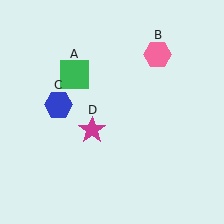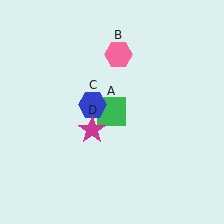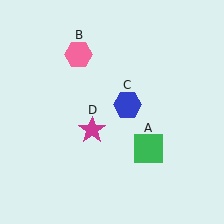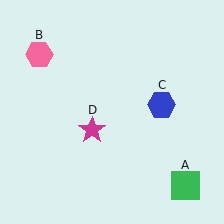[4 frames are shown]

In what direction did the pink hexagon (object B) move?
The pink hexagon (object B) moved left.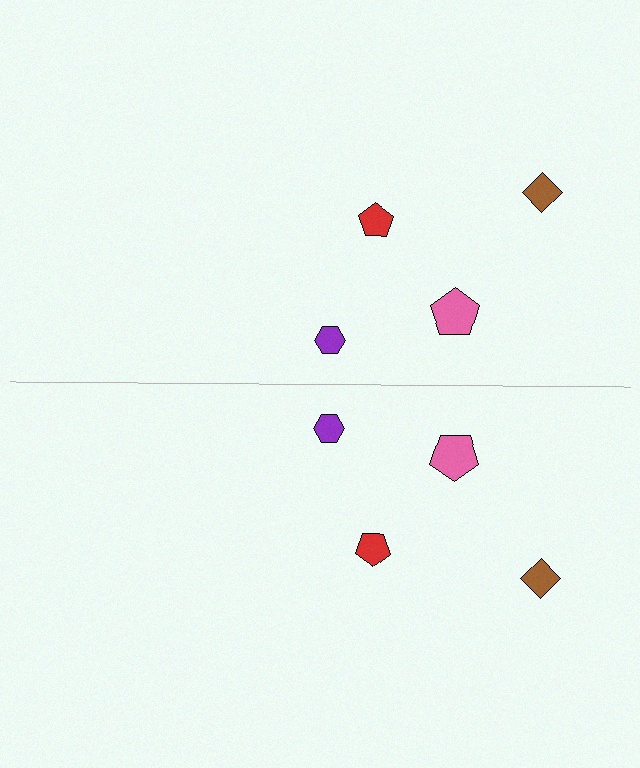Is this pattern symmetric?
Yes, this pattern has bilateral (reflection) symmetry.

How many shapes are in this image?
There are 8 shapes in this image.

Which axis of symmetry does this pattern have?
The pattern has a horizontal axis of symmetry running through the center of the image.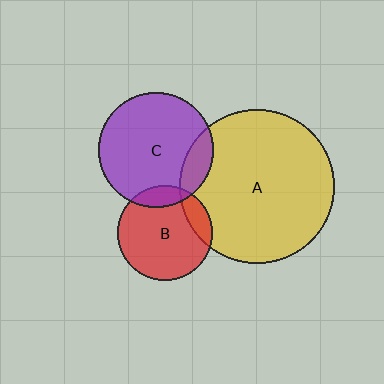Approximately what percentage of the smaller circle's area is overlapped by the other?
Approximately 15%.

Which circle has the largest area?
Circle A (yellow).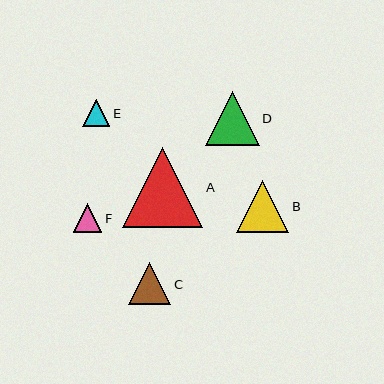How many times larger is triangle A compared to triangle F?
Triangle A is approximately 2.8 times the size of triangle F.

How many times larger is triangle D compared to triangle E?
Triangle D is approximately 2.0 times the size of triangle E.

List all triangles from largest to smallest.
From largest to smallest: A, D, B, C, F, E.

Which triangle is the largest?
Triangle A is the largest with a size of approximately 80 pixels.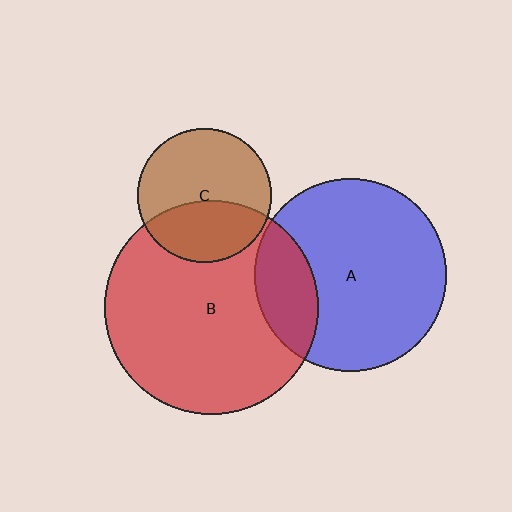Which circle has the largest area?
Circle B (red).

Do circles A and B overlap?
Yes.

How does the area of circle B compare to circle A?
Approximately 1.2 times.